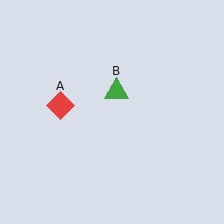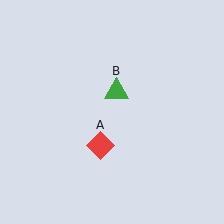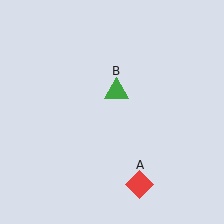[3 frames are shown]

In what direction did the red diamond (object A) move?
The red diamond (object A) moved down and to the right.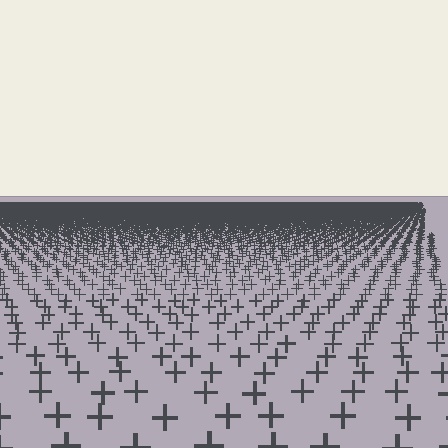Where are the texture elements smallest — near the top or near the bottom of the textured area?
Near the top.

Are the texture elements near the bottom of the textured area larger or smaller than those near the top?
Larger. Near the bottom, elements are closer to the viewer and appear at a bigger on-screen size.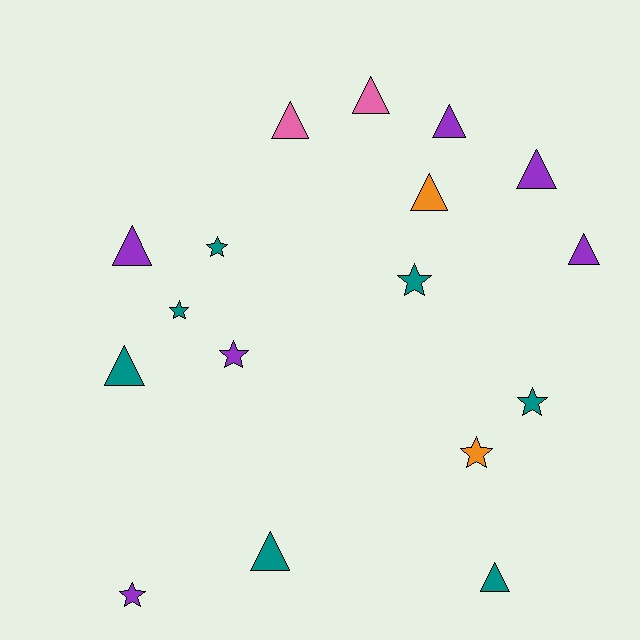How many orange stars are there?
There is 1 orange star.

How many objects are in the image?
There are 17 objects.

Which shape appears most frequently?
Triangle, with 10 objects.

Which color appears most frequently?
Teal, with 7 objects.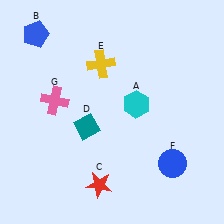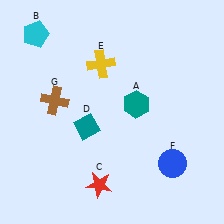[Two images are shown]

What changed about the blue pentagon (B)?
In Image 1, B is blue. In Image 2, it changed to cyan.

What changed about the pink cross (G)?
In Image 1, G is pink. In Image 2, it changed to brown.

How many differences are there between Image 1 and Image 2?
There are 3 differences between the two images.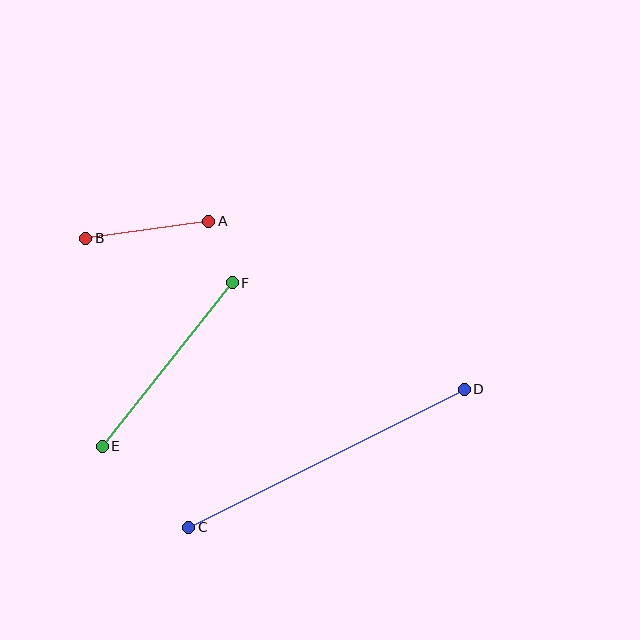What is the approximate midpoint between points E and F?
The midpoint is at approximately (167, 364) pixels.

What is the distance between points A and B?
The distance is approximately 124 pixels.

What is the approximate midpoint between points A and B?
The midpoint is at approximately (147, 230) pixels.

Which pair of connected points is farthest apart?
Points C and D are farthest apart.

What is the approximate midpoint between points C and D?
The midpoint is at approximately (326, 458) pixels.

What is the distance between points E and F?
The distance is approximately 209 pixels.